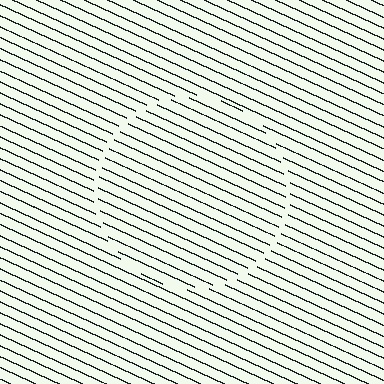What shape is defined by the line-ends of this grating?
An illusory circle. The interior of the shape contains the same grating, shifted by half a period — the contour is defined by the phase discontinuity where line-ends from the inner and outer gratings abut.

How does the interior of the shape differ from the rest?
The interior of the shape contains the same grating, shifted by half a period — the contour is defined by the phase discontinuity where line-ends from the inner and outer gratings abut.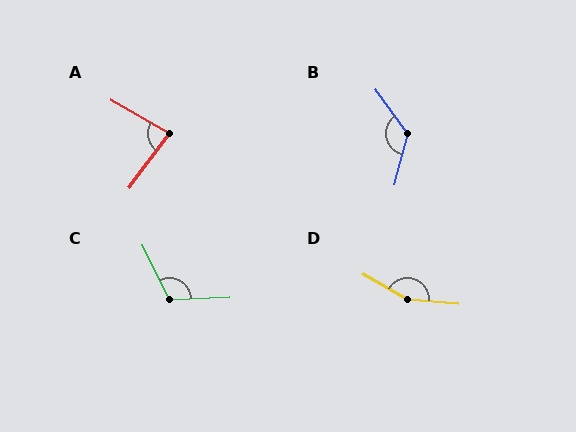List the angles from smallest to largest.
A (83°), C (113°), B (130°), D (155°).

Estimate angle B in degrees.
Approximately 130 degrees.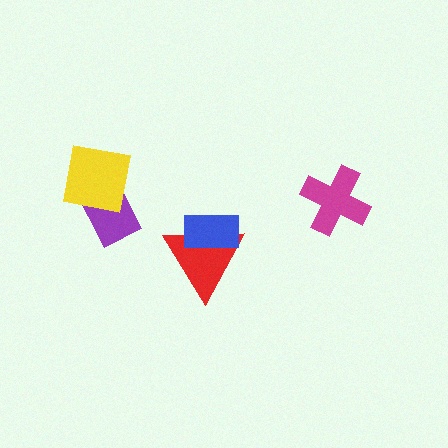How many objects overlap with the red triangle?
1 object overlaps with the red triangle.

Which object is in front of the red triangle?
The blue rectangle is in front of the red triangle.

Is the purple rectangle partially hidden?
Yes, it is partially covered by another shape.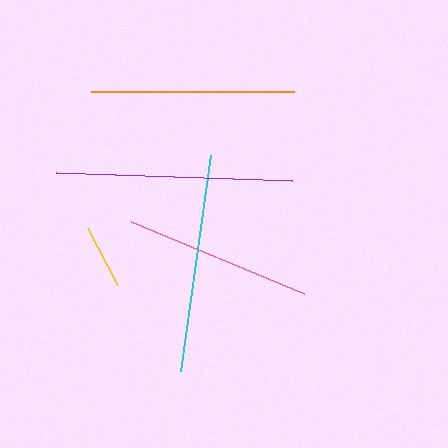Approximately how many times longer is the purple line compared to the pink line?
The purple line is approximately 1.3 times the length of the pink line.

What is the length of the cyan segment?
The cyan segment is approximately 219 pixels long.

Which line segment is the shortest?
The yellow line is the shortest at approximately 64 pixels.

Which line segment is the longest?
The purple line is the longest at approximately 236 pixels.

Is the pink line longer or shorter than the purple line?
The purple line is longer than the pink line.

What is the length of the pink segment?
The pink segment is approximately 188 pixels long.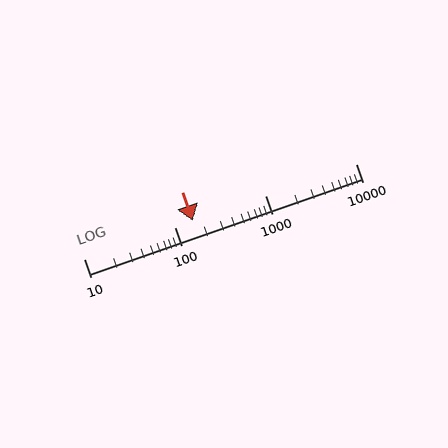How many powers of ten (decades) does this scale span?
The scale spans 3 decades, from 10 to 10000.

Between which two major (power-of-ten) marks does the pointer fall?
The pointer is between 100 and 1000.